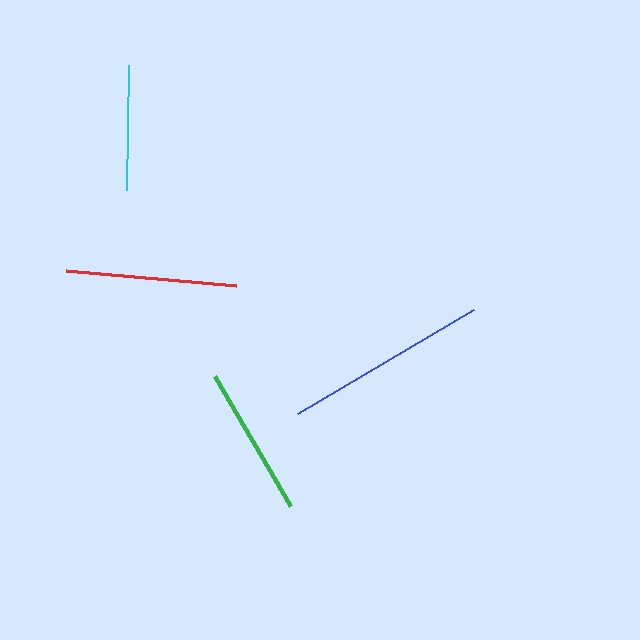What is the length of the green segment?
The green segment is approximately 150 pixels long.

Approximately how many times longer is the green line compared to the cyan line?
The green line is approximately 1.2 times the length of the cyan line.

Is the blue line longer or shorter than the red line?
The blue line is longer than the red line.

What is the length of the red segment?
The red segment is approximately 172 pixels long.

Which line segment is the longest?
The blue line is the longest at approximately 205 pixels.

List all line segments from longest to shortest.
From longest to shortest: blue, red, green, cyan.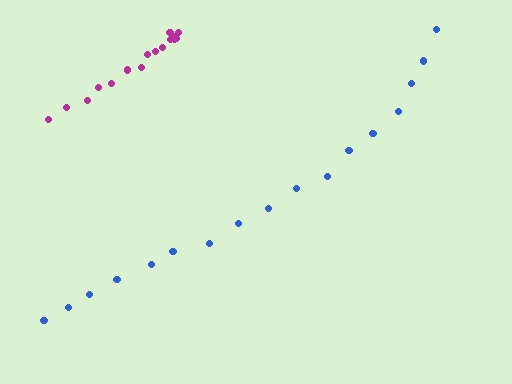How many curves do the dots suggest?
There are 2 distinct paths.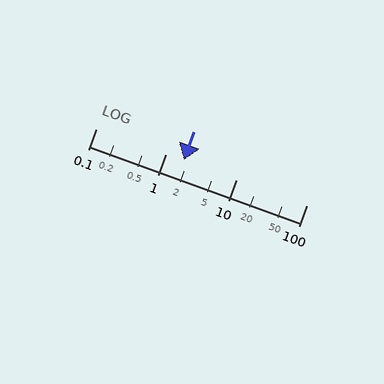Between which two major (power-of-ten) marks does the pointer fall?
The pointer is between 1 and 10.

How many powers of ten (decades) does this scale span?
The scale spans 3 decades, from 0.1 to 100.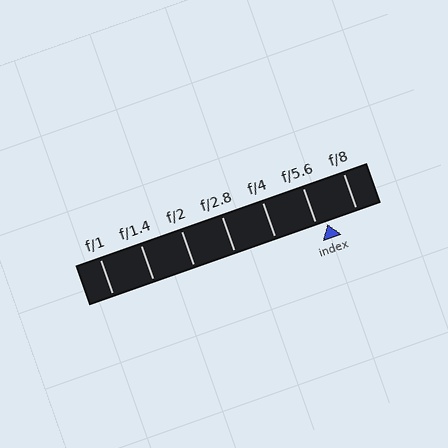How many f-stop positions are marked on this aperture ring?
There are 7 f-stop positions marked.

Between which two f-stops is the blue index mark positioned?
The index mark is between f/5.6 and f/8.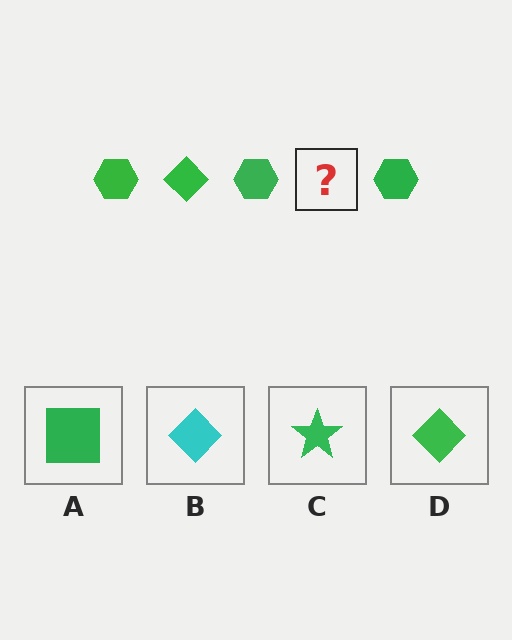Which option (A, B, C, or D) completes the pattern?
D.